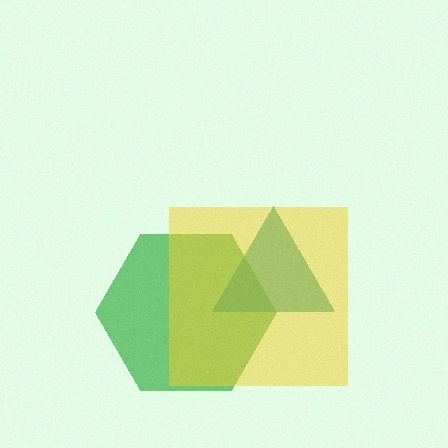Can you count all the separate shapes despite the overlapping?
Yes, there are 3 separate shapes.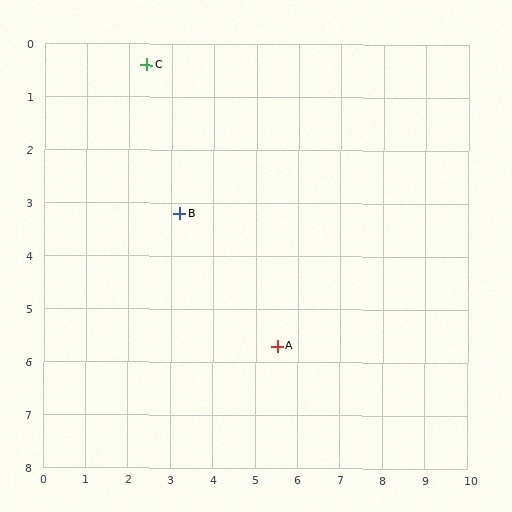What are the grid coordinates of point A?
Point A is at approximately (5.5, 5.7).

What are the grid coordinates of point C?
Point C is at approximately (2.4, 0.4).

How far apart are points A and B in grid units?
Points A and B are about 3.4 grid units apart.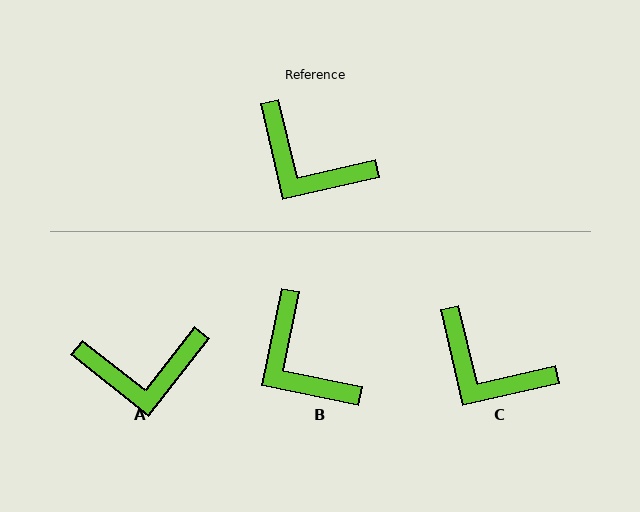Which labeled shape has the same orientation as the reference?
C.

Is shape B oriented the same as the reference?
No, it is off by about 25 degrees.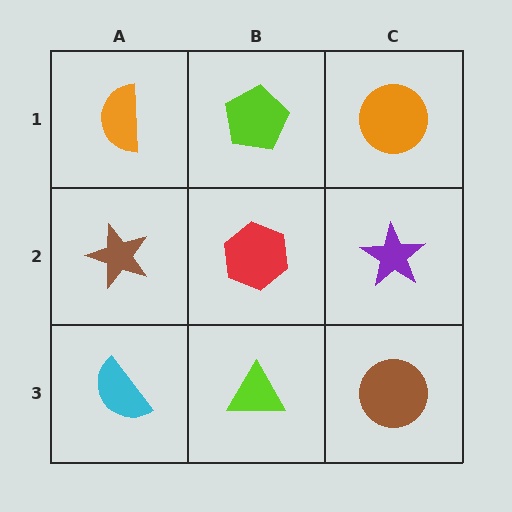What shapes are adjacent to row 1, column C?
A purple star (row 2, column C), a lime pentagon (row 1, column B).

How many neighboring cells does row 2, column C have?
3.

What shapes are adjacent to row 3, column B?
A red hexagon (row 2, column B), a cyan semicircle (row 3, column A), a brown circle (row 3, column C).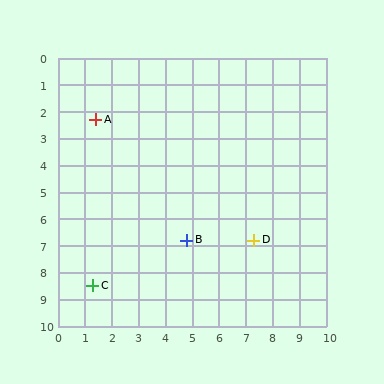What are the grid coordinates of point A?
Point A is at approximately (1.4, 2.3).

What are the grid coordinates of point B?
Point B is at approximately (4.8, 6.8).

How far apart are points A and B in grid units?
Points A and B are about 5.6 grid units apart.